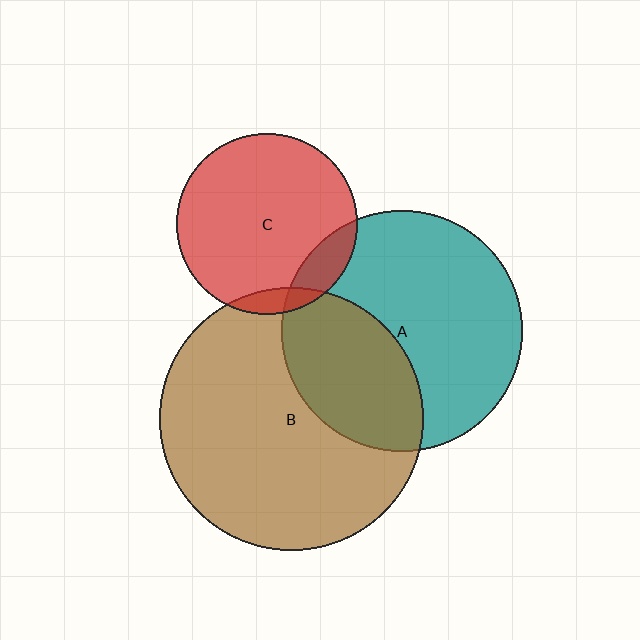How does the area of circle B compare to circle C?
Approximately 2.1 times.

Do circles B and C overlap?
Yes.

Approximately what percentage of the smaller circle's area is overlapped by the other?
Approximately 5%.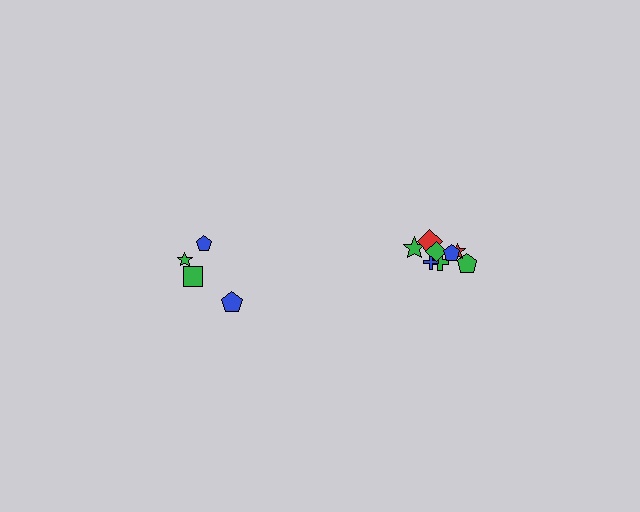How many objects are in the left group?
There are 4 objects.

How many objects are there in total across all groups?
There are 12 objects.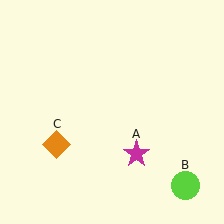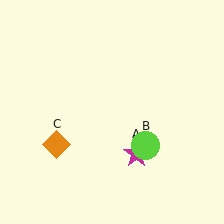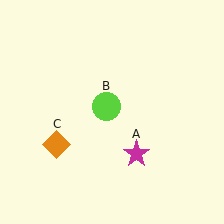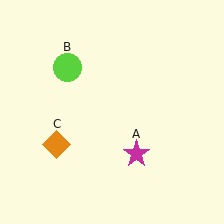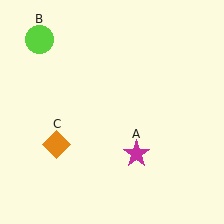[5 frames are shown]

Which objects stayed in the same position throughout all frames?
Magenta star (object A) and orange diamond (object C) remained stationary.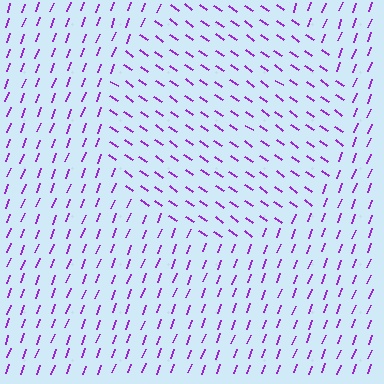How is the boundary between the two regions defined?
The boundary is defined purely by a change in line orientation (approximately 76 degrees difference). All lines are the same color and thickness.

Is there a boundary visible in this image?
Yes, there is a texture boundary formed by a change in line orientation.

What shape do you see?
I see a circle.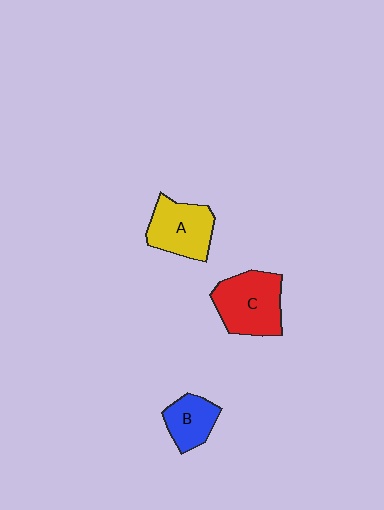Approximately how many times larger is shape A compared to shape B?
Approximately 1.5 times.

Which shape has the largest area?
Shape C (red).